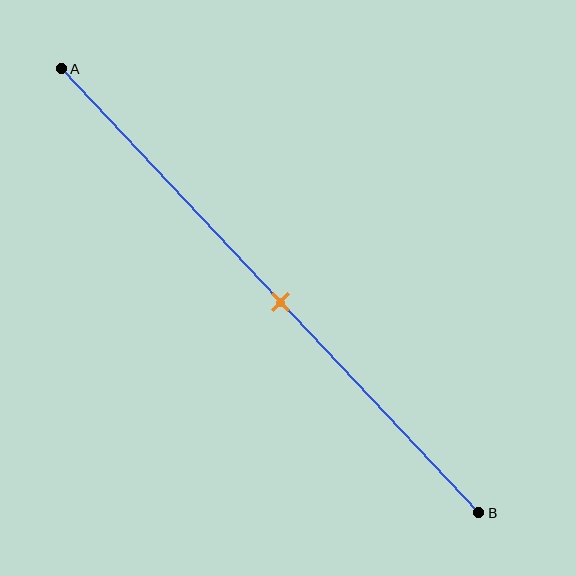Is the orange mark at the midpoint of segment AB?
Yes, the mark is approximately at the midpoint.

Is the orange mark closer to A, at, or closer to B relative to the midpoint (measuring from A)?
The orange mark is approximately at the midpoint of segment AB.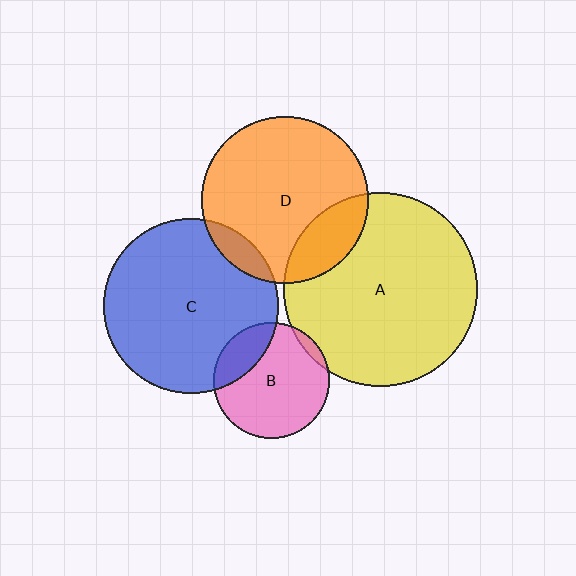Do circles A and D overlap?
Yes.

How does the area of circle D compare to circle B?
Approximately 2.1 times.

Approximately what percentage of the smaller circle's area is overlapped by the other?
Approximately 20%.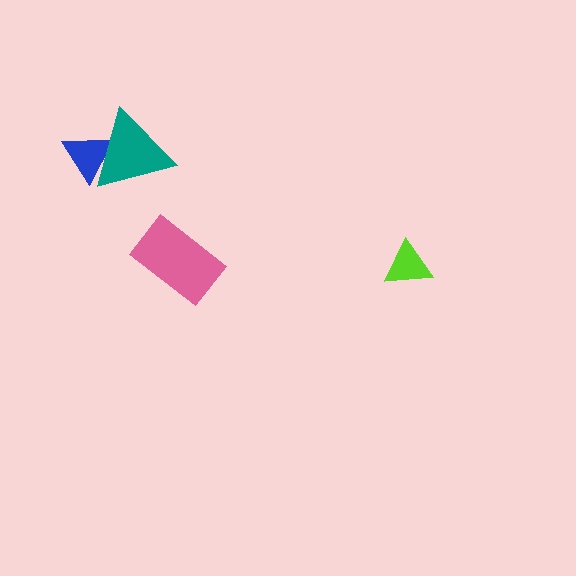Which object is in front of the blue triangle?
The teal triangle is in front of the blue triangle.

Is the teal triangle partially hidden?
No, no other shape covers it.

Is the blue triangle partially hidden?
Yes, it is partially covered by another shape.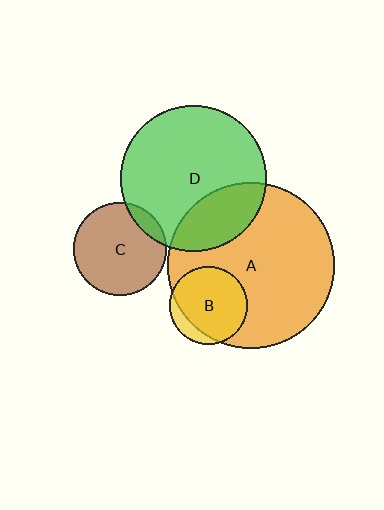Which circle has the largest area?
Circle A (orange).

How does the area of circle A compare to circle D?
Approximately 1.3 times.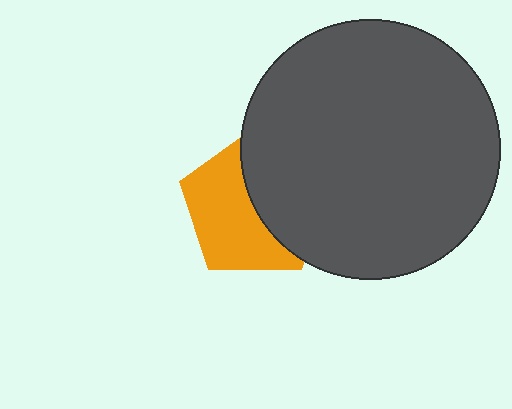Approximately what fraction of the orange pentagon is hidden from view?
Roughly 46% of the orange pentagon is hidden behind the dark gray circle.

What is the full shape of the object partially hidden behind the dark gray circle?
The partially hidden object is an orange pentagon.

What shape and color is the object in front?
The object in front is a dark gray circle.